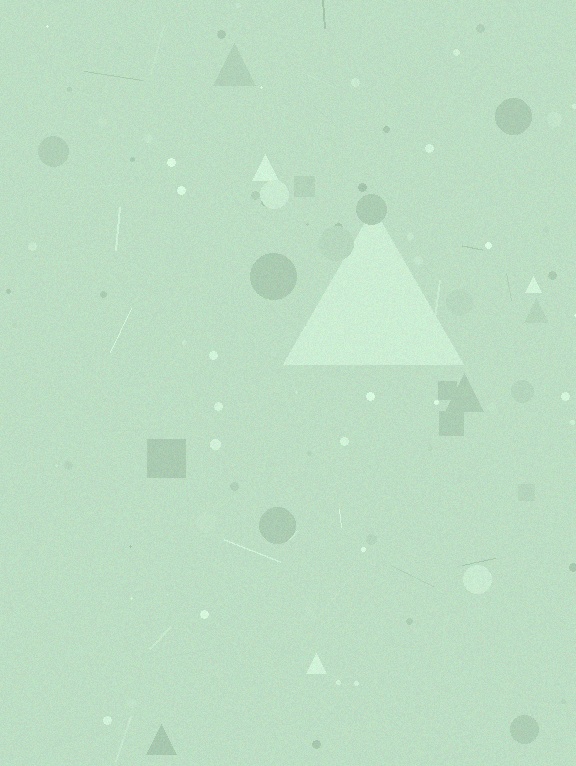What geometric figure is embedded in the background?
A triangle is embedded in the background.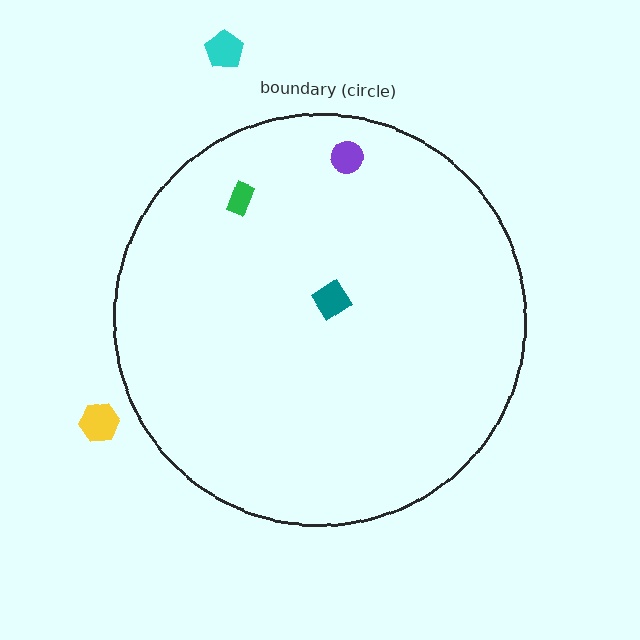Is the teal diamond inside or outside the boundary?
Inside.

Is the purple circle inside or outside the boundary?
Inside.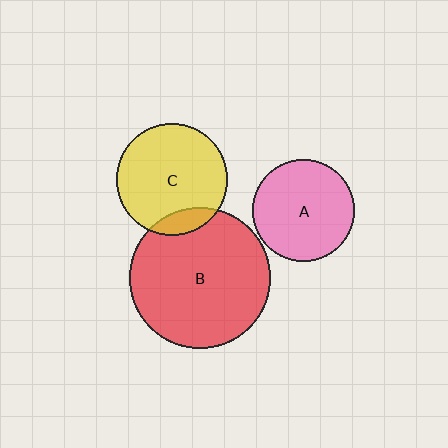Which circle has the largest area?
Circle B (red).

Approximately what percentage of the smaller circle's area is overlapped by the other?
Approximately 10%.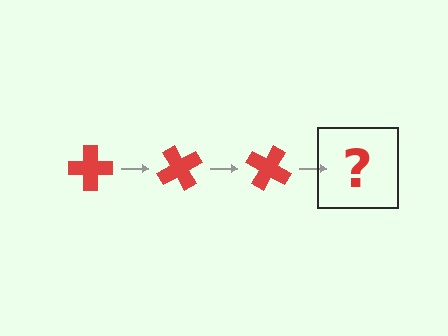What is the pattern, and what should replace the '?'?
The pattern is that the cross rotates 60 degrees each step. The '?' should be a red cross rotated 180 degrees.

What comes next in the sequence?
The next element should be a red cross rotated 180 degrees.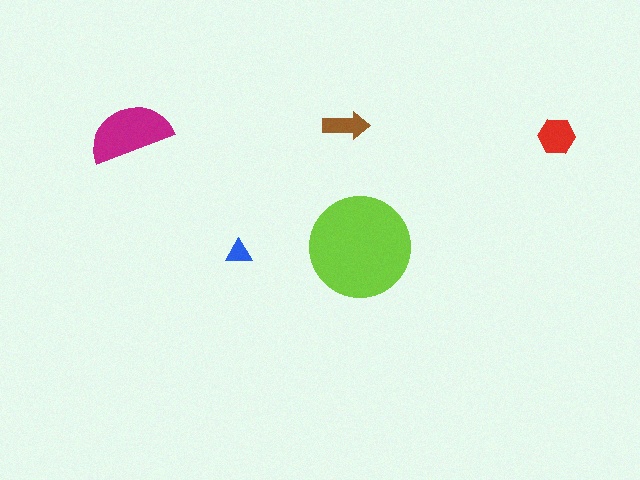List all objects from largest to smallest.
The lime circle, the magenta semicircle, the red hexagon, the brown arrow, the blue triangle.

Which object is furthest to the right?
The red hexagon is rightmost.